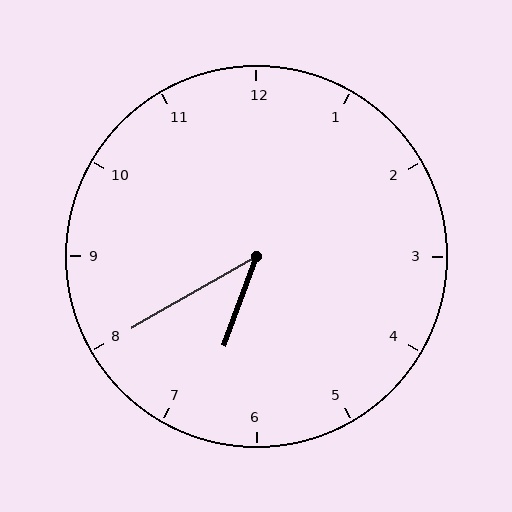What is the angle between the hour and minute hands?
Approximately 40 degrees.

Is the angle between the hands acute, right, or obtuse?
It is acute.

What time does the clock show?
6:40.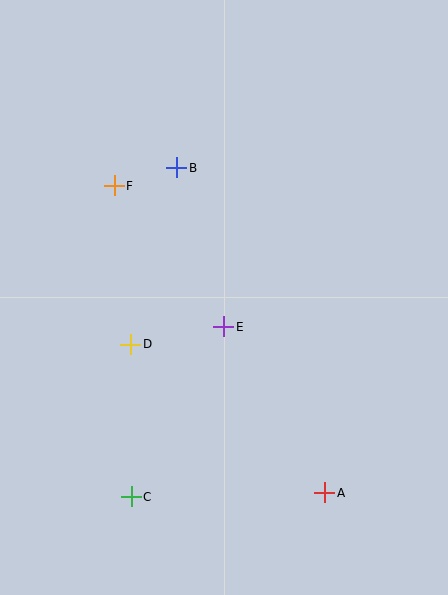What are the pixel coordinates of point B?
Point B is at (177, 168).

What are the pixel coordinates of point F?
Point F is at (114, 186).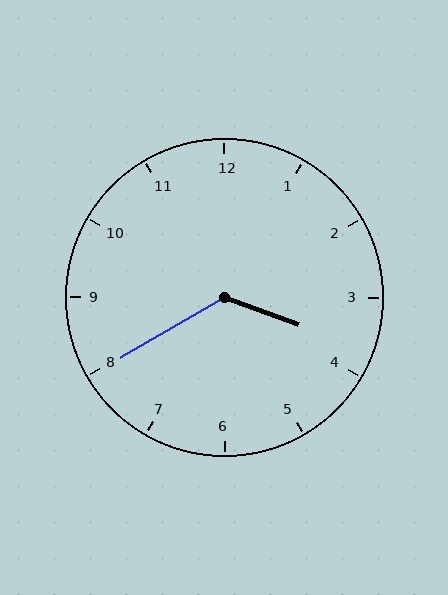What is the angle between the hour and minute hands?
Approximately 130 degrees.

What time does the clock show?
3:40.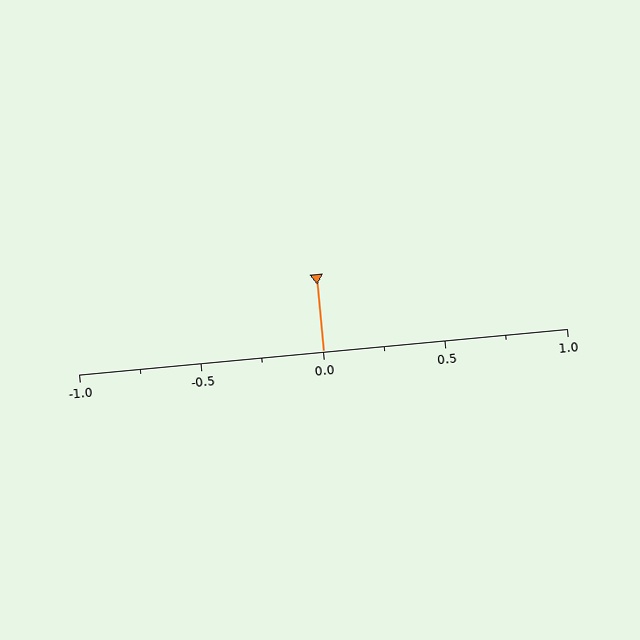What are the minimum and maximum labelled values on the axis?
The axis runs from -1.0 to 1.0.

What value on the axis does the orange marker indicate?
The marker indicates approximately 0.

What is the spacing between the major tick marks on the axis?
The major ticks are spaced 0.5 apart.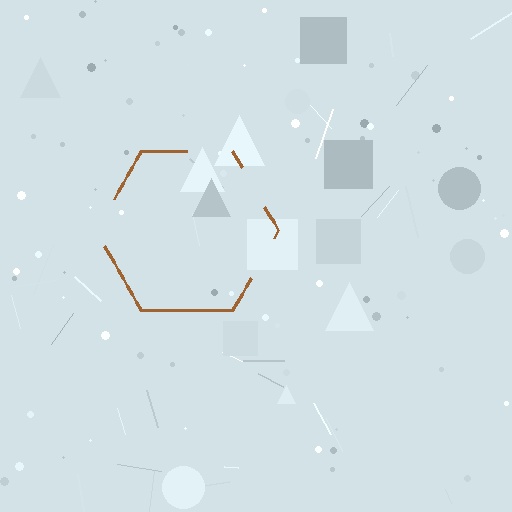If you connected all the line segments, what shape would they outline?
They would outline a hexagon.